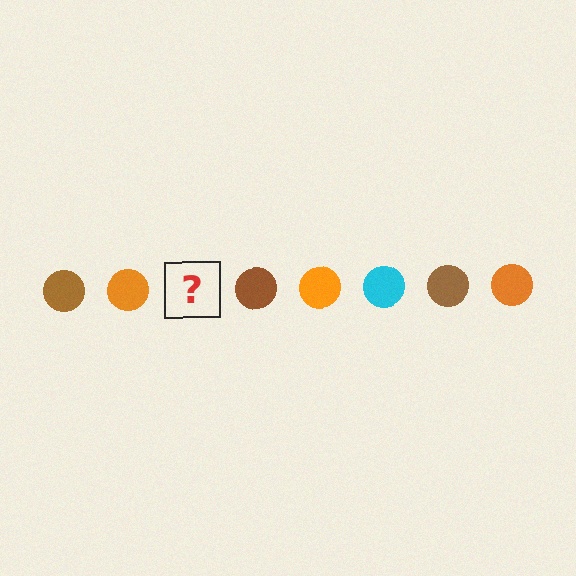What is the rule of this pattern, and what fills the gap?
The rule is that the pattern cycles through brown, orange, cyan circles. The gap should be filled with a cyan circle.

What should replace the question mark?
The question mark should be replaced with a cyan circle.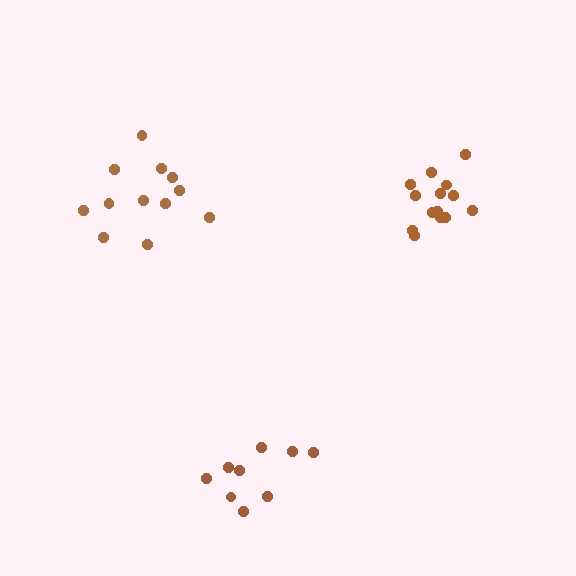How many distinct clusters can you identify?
There are 3 distinct clusters.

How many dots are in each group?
Group 1: 9 dots, Group 2: 12 dots, Group 3: 14 dots (35 total).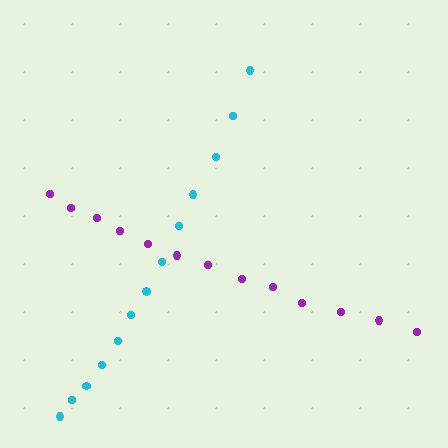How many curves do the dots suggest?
There are 2 distinct paths.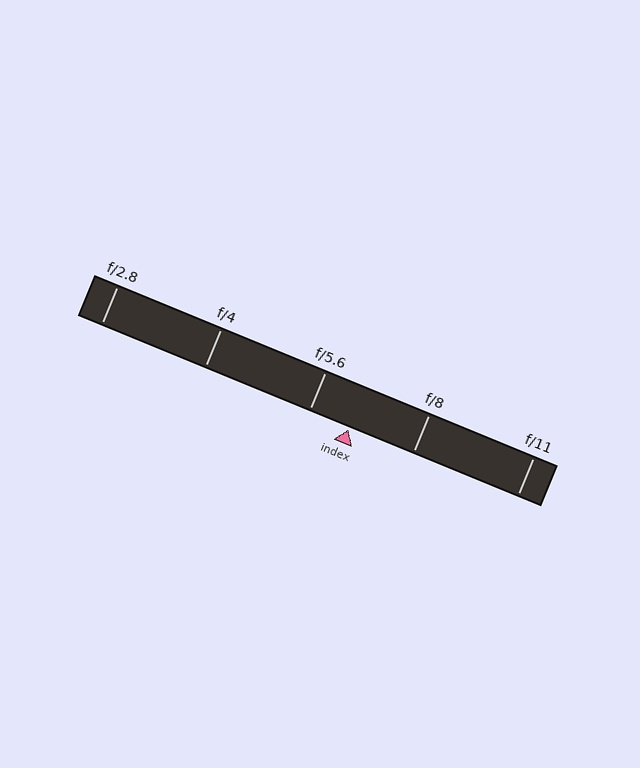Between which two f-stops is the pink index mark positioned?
The index mark is between f/5.6 and f/8.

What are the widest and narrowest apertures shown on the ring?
The widest aperture shown is f/2.8 and the narrowest is f/11.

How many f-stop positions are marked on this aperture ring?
There are 5 f-stop positions marked.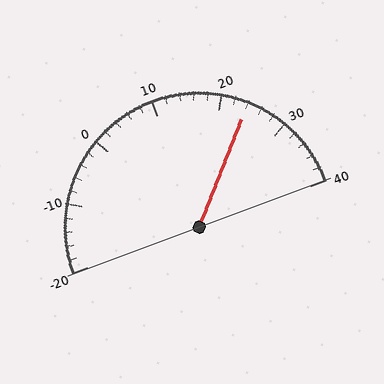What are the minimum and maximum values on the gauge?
The gauge ranges from -20 to 40.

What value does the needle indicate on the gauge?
The needle indicates approximately 24.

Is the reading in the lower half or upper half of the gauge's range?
The reading is in the upper half of the range (-20 to 40).